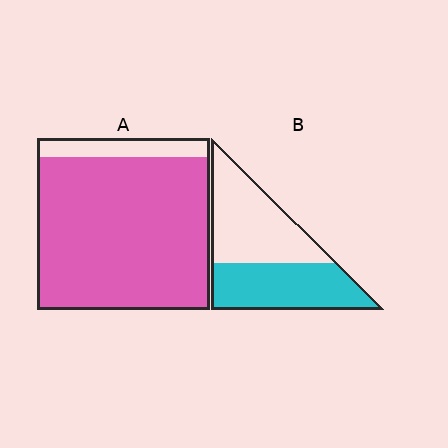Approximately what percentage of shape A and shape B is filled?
A is approximately 90% and B is approximately 45%.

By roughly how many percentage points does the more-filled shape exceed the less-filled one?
By roughly 40 percentage points (A over B).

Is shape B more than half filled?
Roughly half.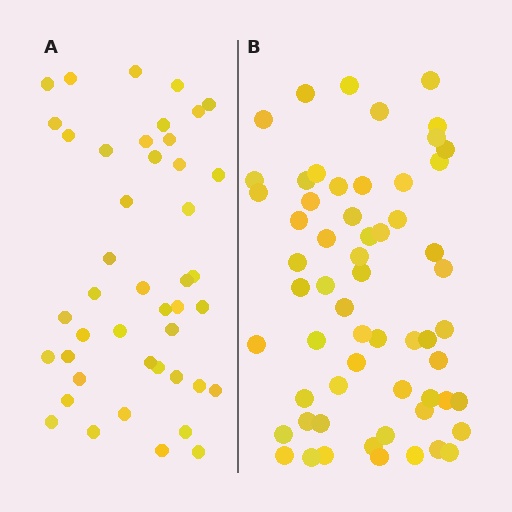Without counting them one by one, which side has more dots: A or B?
Region B (the right region) has more dots.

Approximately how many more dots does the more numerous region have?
Region B has approximately 15 more dots than region A.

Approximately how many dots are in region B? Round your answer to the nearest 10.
About 60 dots.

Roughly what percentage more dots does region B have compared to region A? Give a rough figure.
About 35% more.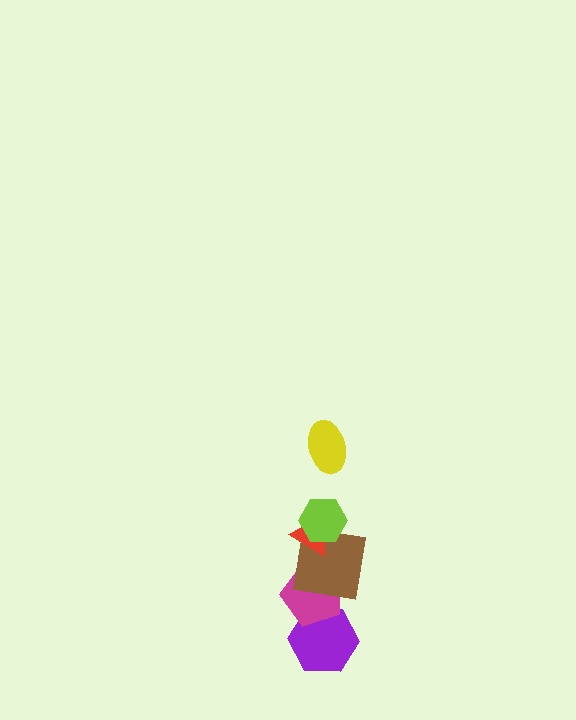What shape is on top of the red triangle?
The lime hexagon is on top of the red triangle.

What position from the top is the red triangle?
The red triangle is 3rd from the top.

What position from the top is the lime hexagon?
The lime hexagon is 2nd from the top.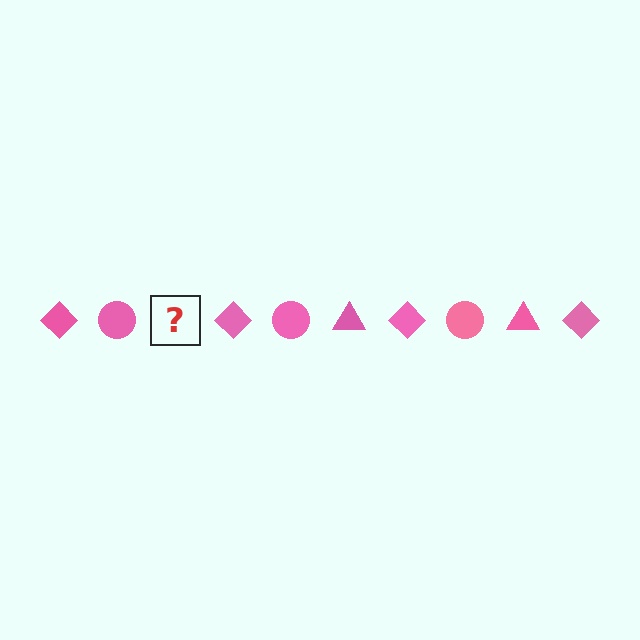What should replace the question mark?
The question mark should be replaced with a pink triangle.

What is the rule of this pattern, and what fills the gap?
The rule is that the pattern cycles through diamond, circle, triangle shapes in pink. The gap should be filled with a pink triangle.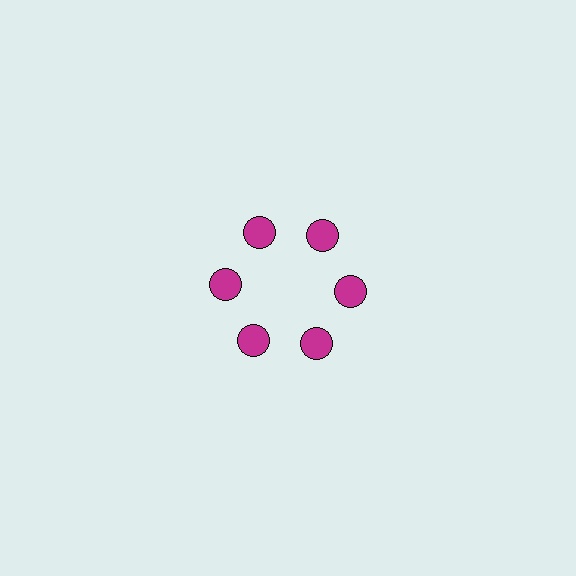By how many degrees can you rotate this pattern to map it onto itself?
The pattern maps onto itself every 60 degrees of rotation.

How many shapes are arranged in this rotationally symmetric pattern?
There are 6 shapes, arranged in 6 groups of 1.